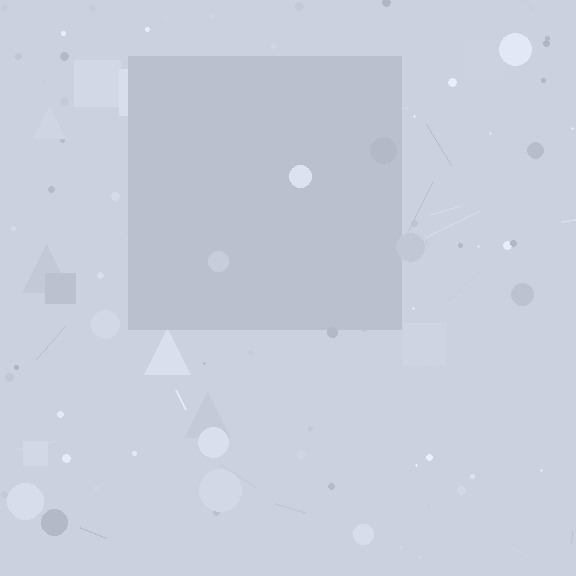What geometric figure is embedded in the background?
A square is embedded in the background.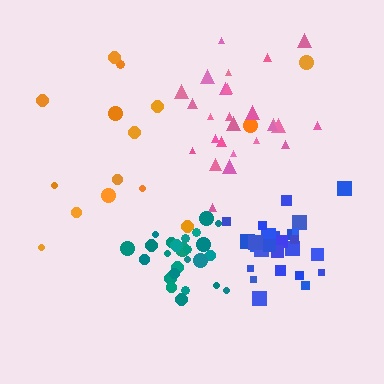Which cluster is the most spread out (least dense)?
Orange.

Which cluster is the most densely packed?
Blue.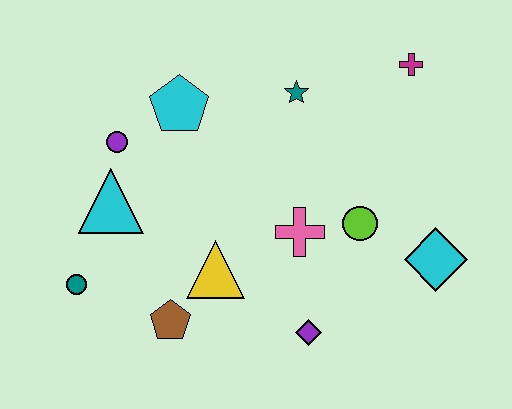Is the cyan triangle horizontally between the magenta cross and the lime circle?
No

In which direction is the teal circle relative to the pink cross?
The teal circle is to the left of the pink cross.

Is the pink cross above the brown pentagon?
Yes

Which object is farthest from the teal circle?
The magenta cross is farthest from the teal circle.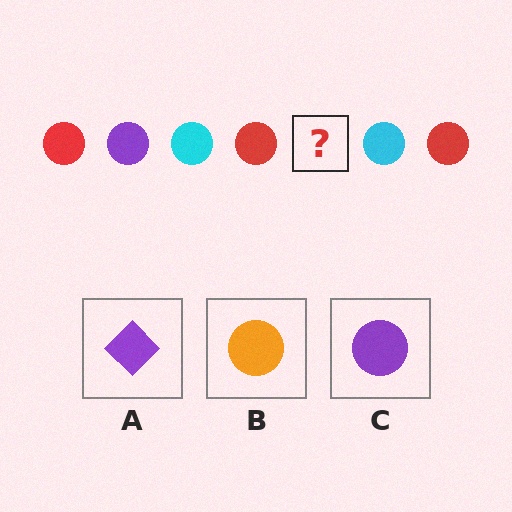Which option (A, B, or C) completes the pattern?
C.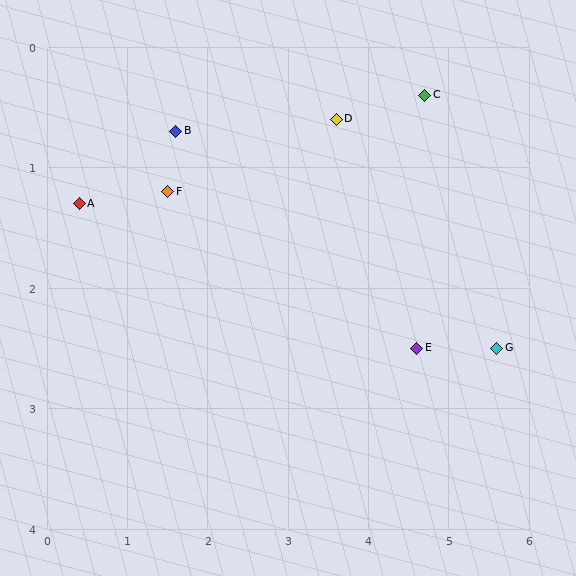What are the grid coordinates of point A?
Point A is at approximately (0.4, 1.3).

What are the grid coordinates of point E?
Point E is at approximately (4.6, 2.5).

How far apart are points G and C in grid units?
Points G and C are about 2.3 grid units apart.